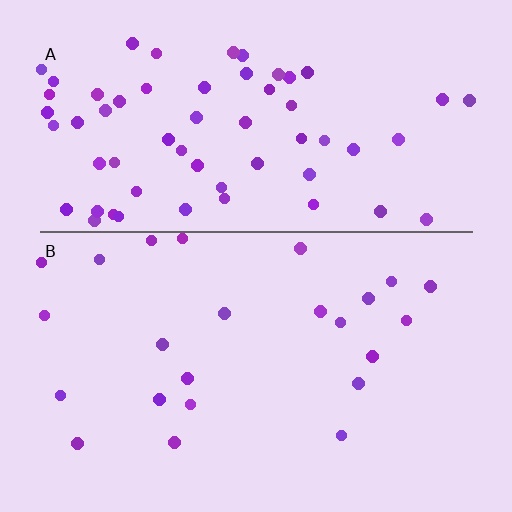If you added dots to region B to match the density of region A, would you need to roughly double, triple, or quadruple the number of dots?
Approximately triple.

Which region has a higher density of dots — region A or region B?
A (the top).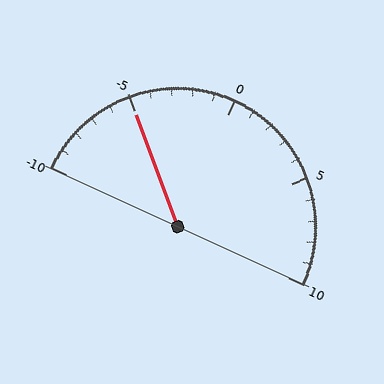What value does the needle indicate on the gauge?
The needle indicates approximately -5.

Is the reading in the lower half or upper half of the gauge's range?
The reading is in the lower half of the range (-10 to 10).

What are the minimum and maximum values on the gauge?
The gauge ranges from -10 to 10.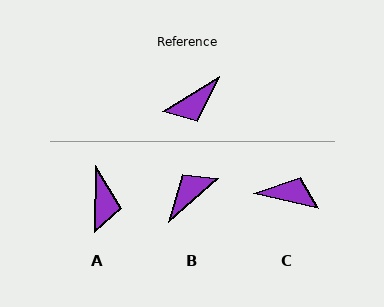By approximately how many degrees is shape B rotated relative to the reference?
Approximately 170 degrees clockwise.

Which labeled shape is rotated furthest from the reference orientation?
B, about 170 degrees away.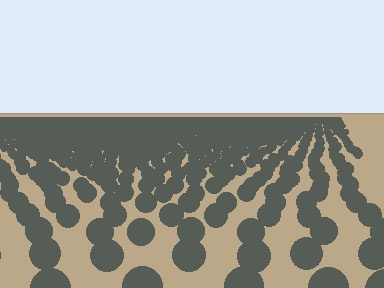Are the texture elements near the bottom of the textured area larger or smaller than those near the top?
Larger. Near the bottom, elements are closer to the viewer and appear at a bigger on-screen size.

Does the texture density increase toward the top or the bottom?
Density increases toward the top.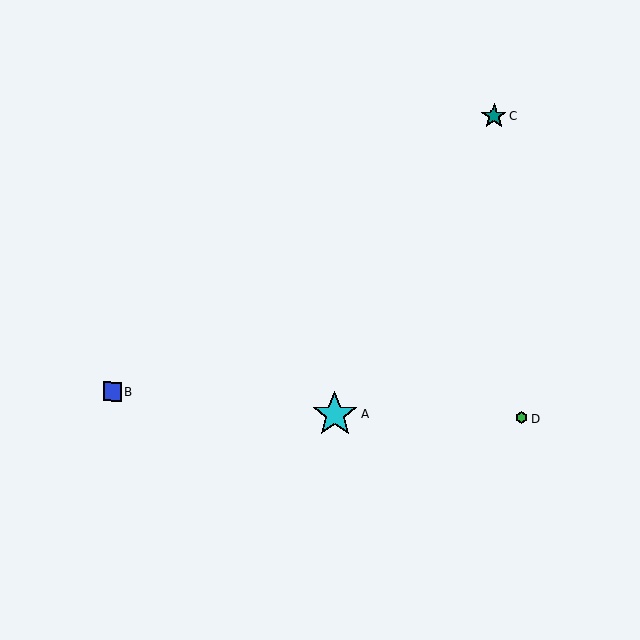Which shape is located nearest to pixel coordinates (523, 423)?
The green hexagon (labeled D) at (521, 418) is nearest to that location.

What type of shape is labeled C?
Shape C is a teal star.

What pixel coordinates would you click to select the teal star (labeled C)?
Click at (494, 116) to select the teal star C.